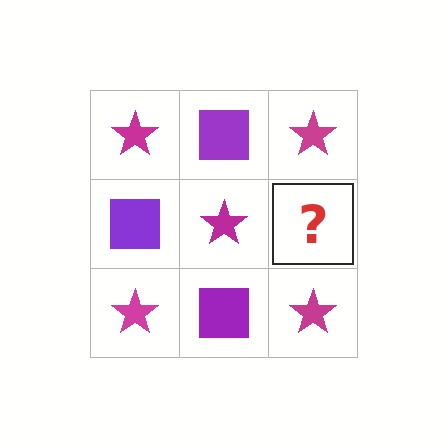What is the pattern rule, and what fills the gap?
The rule is that it alternates magenta star and purple square in a checkerboard pattern. The gap should be filled with a purple square.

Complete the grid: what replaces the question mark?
The question mark should be replaced with a purple square.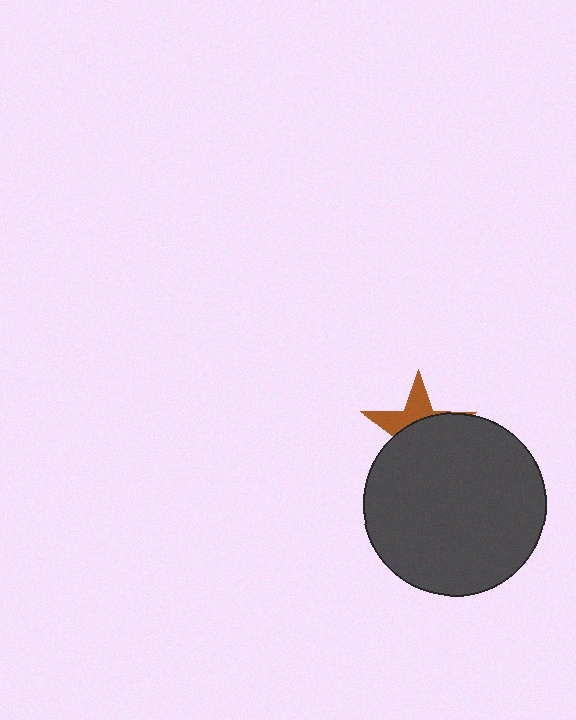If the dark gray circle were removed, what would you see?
You would see the complete brown star.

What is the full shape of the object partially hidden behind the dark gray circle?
The partially hidden object is a brown star.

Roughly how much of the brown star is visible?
A small part of it is visible (roughly 38%).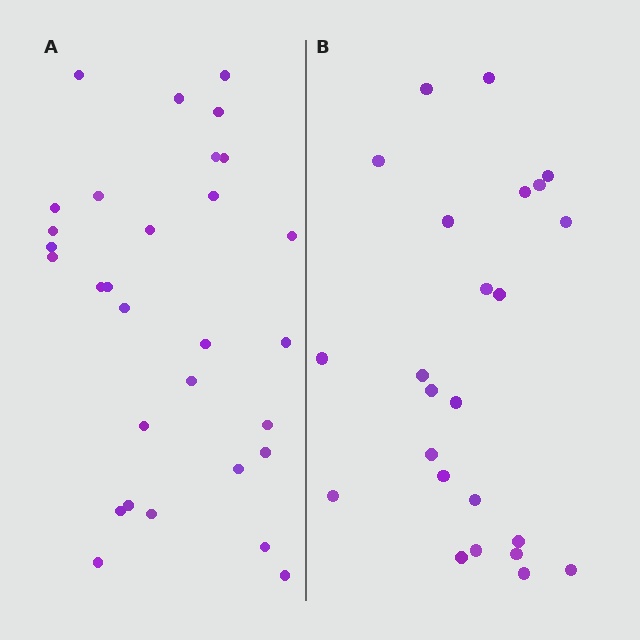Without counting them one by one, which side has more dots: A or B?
Region A (the left region) has more dots.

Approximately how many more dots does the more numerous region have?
Region A has about 6 more dots than region B.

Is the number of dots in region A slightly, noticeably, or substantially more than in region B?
Region A has noticeably more, but not dramatically so. The ratio is roughly 1.2 to 1.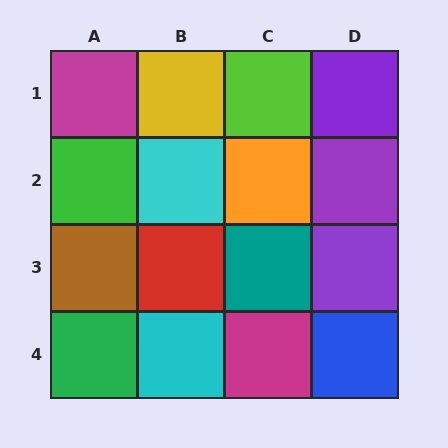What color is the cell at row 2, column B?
Cyan.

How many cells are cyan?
2 cells are cyan.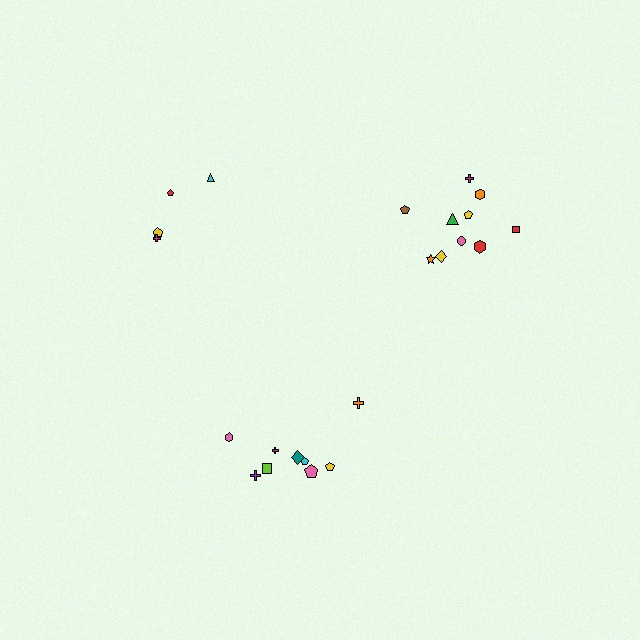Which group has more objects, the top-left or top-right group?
The top-right group.